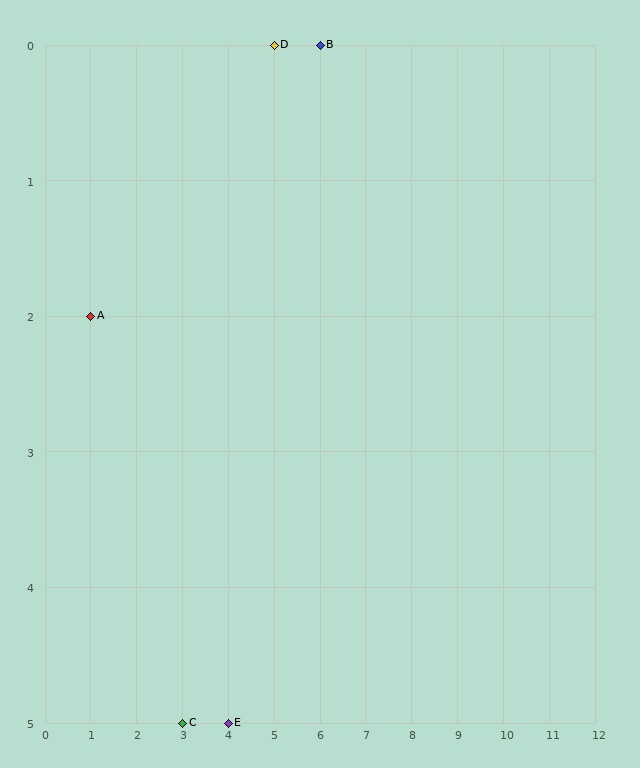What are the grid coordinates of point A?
Point A is at grid coordinates (1, 2).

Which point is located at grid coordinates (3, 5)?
Point C is at (3, 5).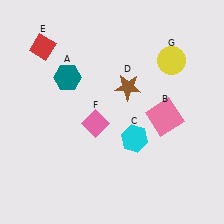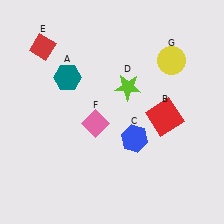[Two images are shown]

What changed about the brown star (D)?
In Image 1, D is brown. In Image 2, it changed to lime.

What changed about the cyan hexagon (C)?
In Image 1, C is cyan. In Image 2, it changed to blue.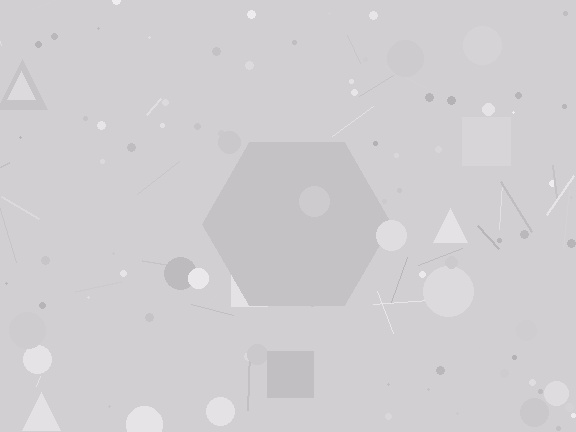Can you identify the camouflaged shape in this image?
The camouflaged shape is a hexagon.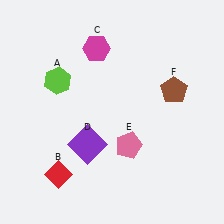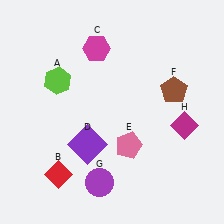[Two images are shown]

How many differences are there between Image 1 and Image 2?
There are 2 differences between the two images.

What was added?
A purple circle (G), a magenta diamond (H) were added in Image 2.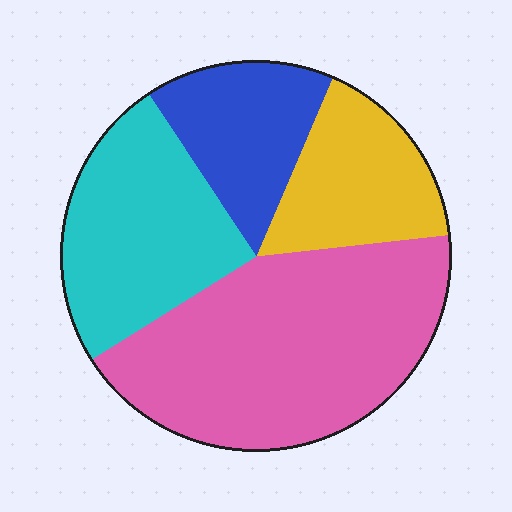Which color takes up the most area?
Pink, at roughly 45%.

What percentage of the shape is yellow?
Yellow takes up about one sixth (1/6) of the shape.